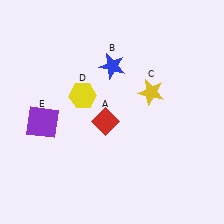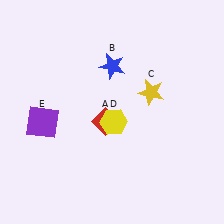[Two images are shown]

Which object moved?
The yellow hexagon (D) moved right.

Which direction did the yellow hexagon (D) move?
The yellow hexagon (D) moved right.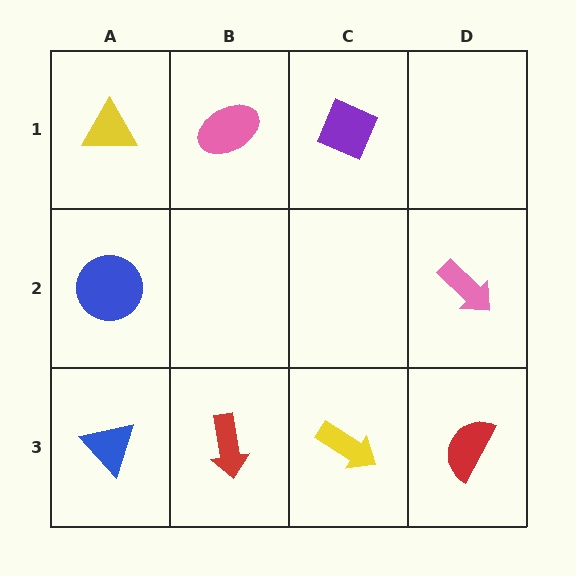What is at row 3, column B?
A red arrow.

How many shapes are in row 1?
3 shapes.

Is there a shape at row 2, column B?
No, that cell is empty.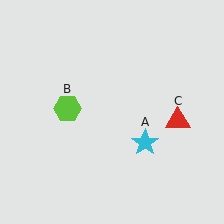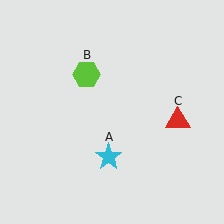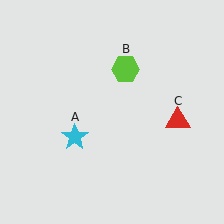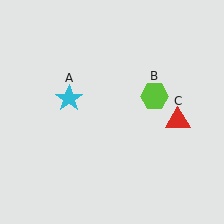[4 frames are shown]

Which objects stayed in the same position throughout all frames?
Red triangle (object C) remained stationary.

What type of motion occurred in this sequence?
The cyan star (object A), lime hexagon (object B) rotated clockwise around the center of the scene.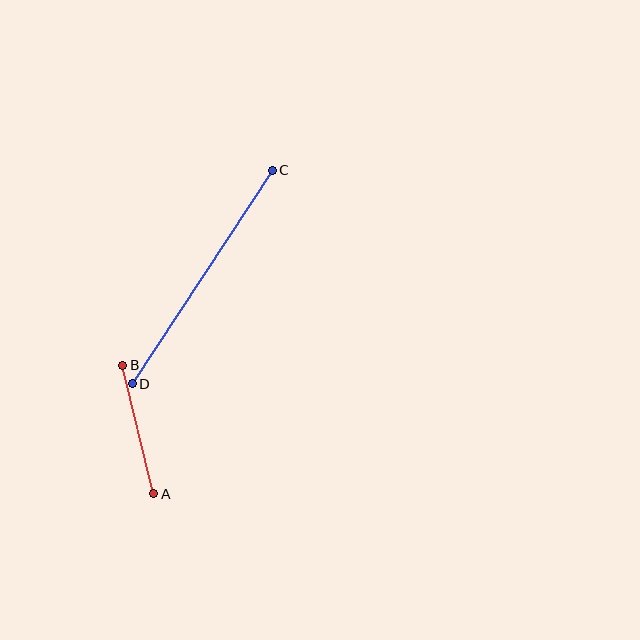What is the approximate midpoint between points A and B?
The midpoint is at approximately (138, 430) pixels.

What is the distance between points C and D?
The distance is approximately 255 pixels.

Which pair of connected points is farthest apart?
Points C and D are farthest apart.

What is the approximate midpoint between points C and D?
The midpoint is at approximately (202, 277) pixels.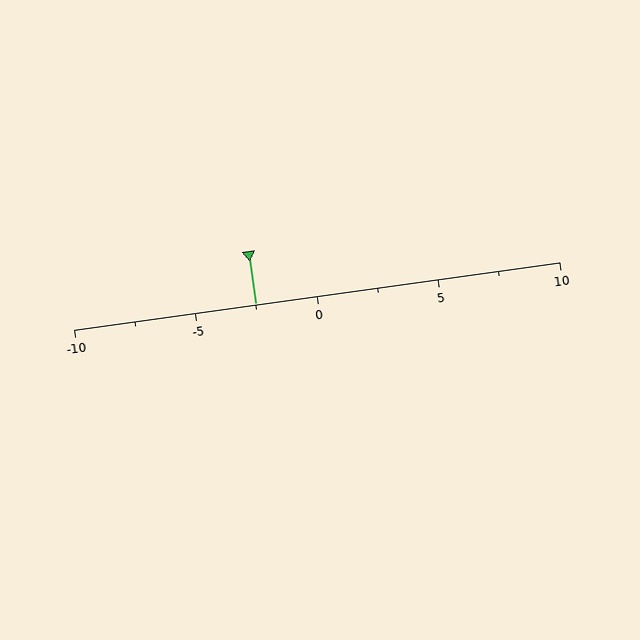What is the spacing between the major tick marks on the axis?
The major ticks are spaced 5 apart.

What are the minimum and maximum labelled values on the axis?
The axis runs from -10 to 10.